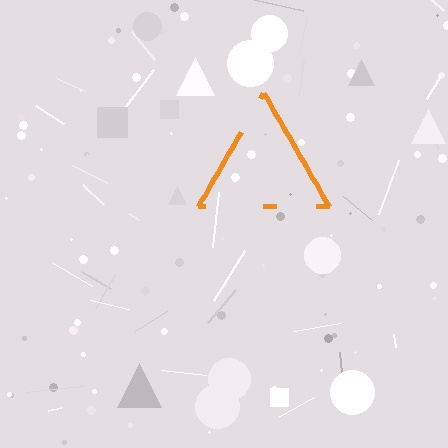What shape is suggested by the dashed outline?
The dashed outline suggests a triangle.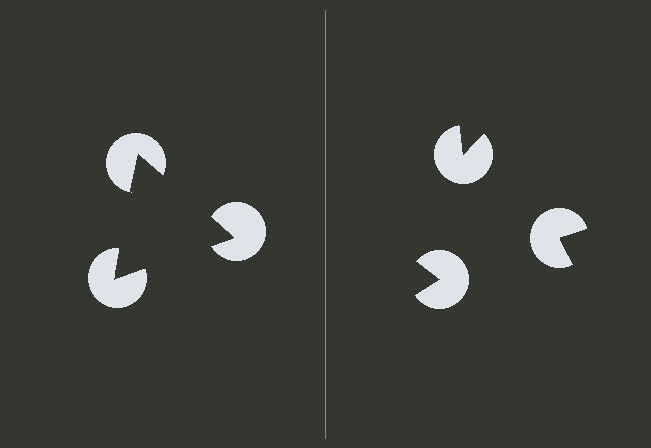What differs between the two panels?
The pac-man discs are positioned identically on both sides; only the wedge orientations differ. On the left they align to a triangle; on the right they are misaligned.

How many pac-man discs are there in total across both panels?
6 — 3 on each side.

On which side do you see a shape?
An illusory triangle appears on the left side. On the right side the wedge cuts are rotated, so no coherent shape forms.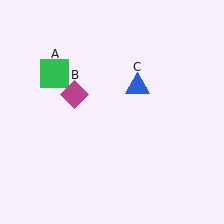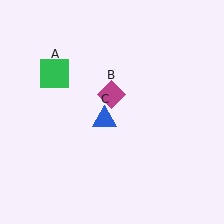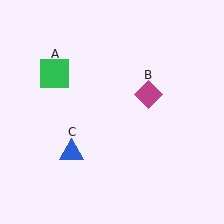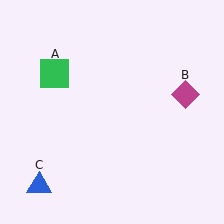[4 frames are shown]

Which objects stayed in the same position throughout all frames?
Green square (object A) remained stationary.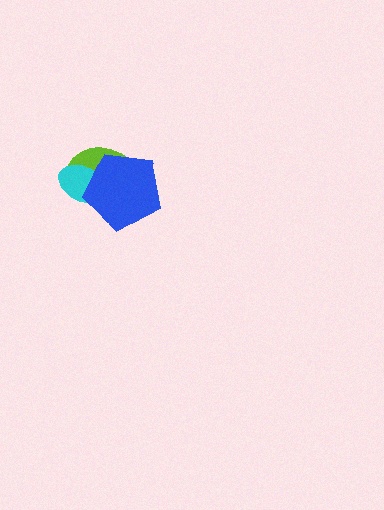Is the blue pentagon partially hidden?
No, no other shape covers it.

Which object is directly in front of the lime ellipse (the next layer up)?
The cyan ellipse is directly in front of the lime ellipse.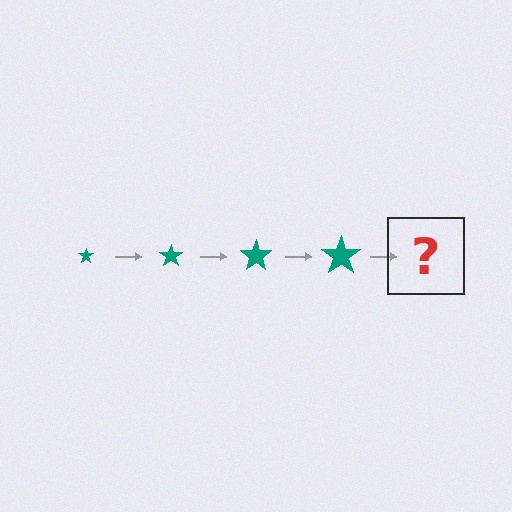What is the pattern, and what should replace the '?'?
The pattern is that the star gets progressively larger each step. The '?' should be a teal star, larger than the previous one.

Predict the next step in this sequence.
The next step is a teal star, larger than the previous one.